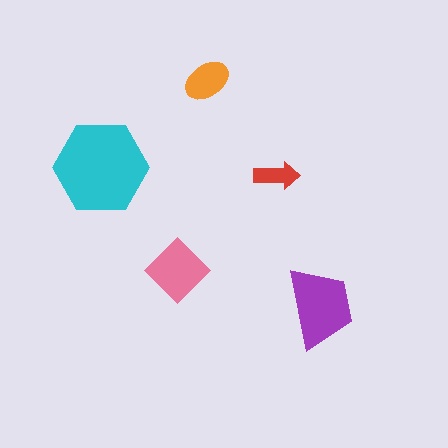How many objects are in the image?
There are 5 objects in the image.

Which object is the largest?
The cyan hexagon.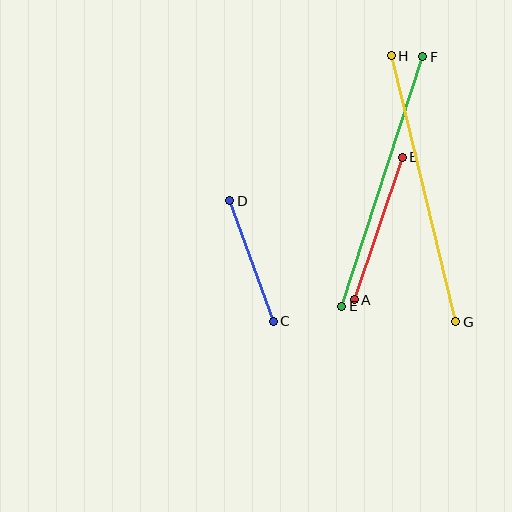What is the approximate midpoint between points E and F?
The midpoint is at approximately (382, 182) pixels.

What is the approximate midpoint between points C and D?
The midpoint is at approximately (251, 261) pixels.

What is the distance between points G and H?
The distance is approximately 274 pixels.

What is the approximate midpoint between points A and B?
The midpoint is at approximately (378, 228) pixels.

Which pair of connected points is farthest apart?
Points G and H are farthest apart.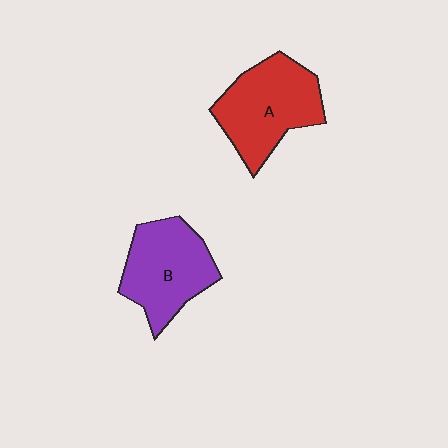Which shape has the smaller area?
Shape B (purple).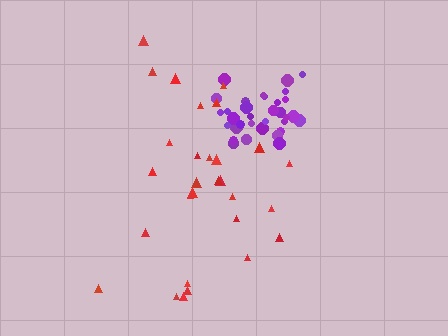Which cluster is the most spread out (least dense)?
Red.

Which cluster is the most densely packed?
Purple.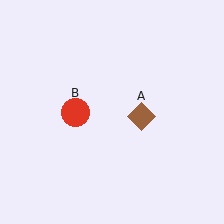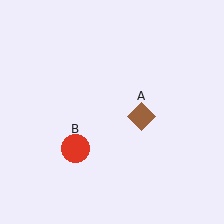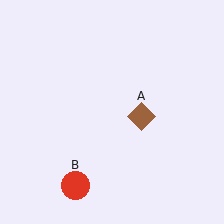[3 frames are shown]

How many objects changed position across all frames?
1 object changed position: red circle (object B).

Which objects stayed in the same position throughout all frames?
Brown diamond (object A) remained stationary.